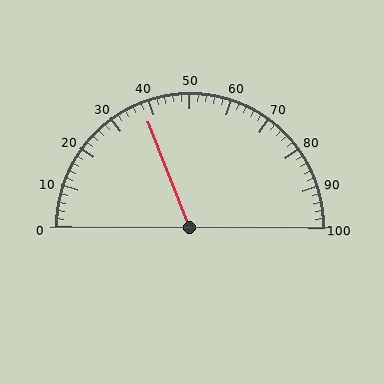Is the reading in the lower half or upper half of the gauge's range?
The reading is in the lower half of the range (0 to 100).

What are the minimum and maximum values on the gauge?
The gauge ranges from 0 to 100.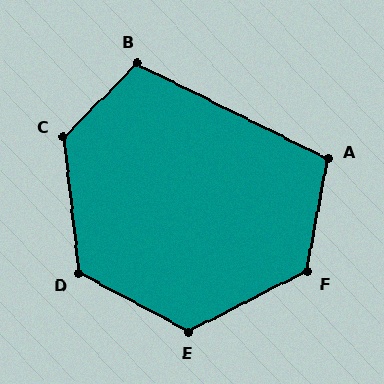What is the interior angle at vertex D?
Approximately 124 degrees (obtuse).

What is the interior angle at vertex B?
Approximately 109 degrees (obtuse).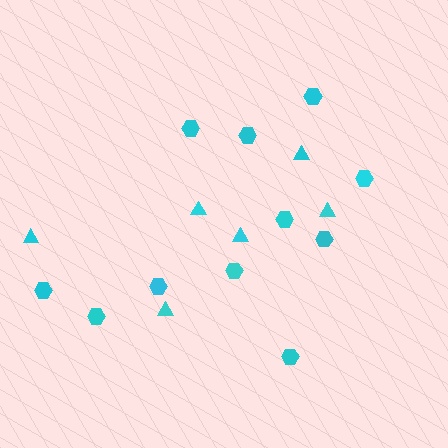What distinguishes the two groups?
There are 2 groups: one group of triangles (6) and one group of hexagons (11).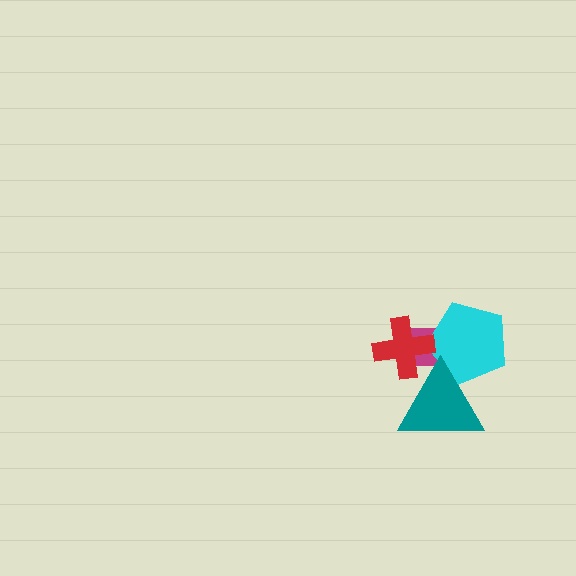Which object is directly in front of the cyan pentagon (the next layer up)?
The red cross is directly in front of the cyan pentagon.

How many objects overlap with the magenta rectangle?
3 objects overlap with the magenta rectangle.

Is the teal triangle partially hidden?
No, no other shape covers it.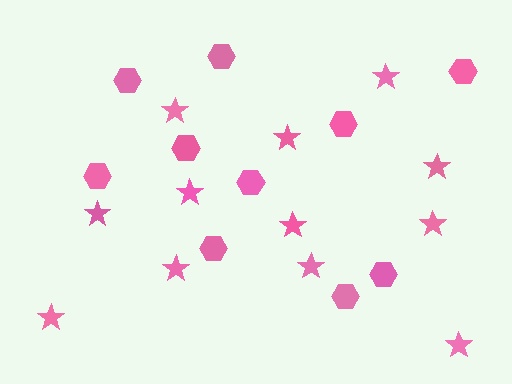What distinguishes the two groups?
There are 2 groups: one group of hexagons (10) and one group of stars (12).